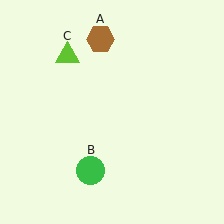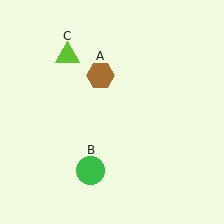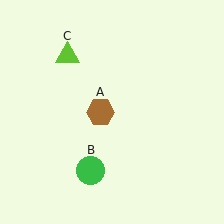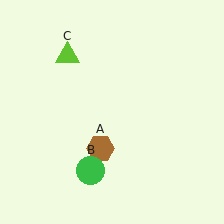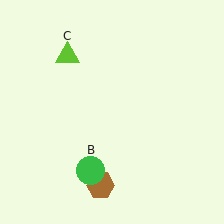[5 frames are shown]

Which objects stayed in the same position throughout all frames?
Green circle (object B) and lime triangle (object C) remained stationary.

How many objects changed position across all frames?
1 object changed position: brown hexagon (object A).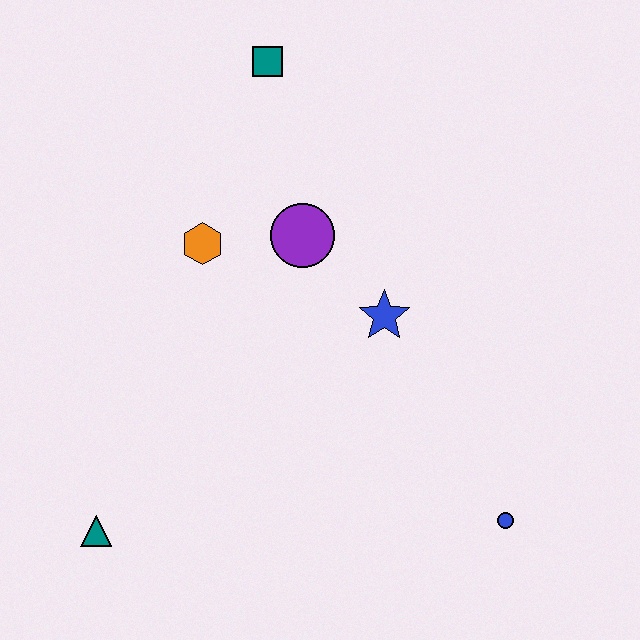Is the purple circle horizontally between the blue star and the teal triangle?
Yes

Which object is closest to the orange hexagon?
The purple circle is closest to the orange hexagon.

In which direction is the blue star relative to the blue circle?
The blue star is above the blue circle.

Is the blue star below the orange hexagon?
Yes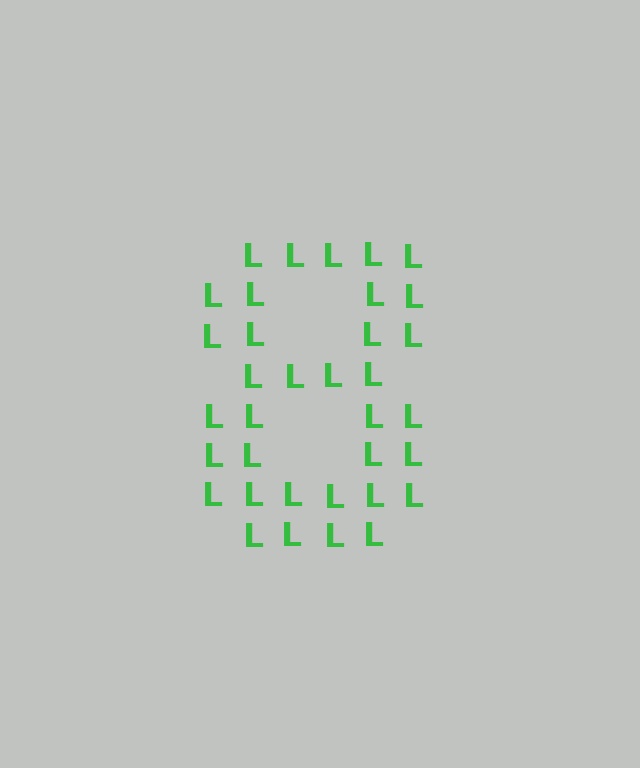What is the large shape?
The large shape is the digit 8.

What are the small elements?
The small elements are letter L's.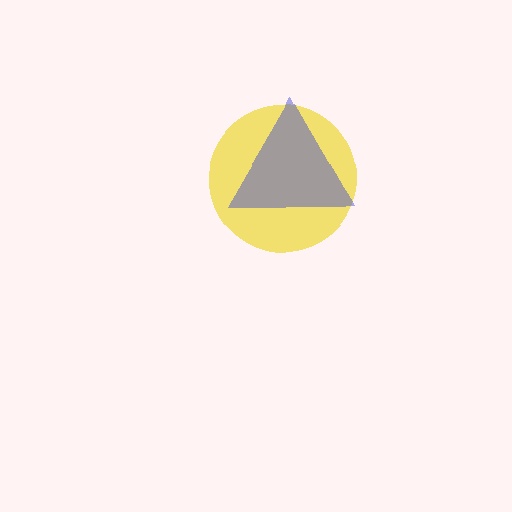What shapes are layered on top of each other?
The layered shapes are: a yellow circle, a blue triangle.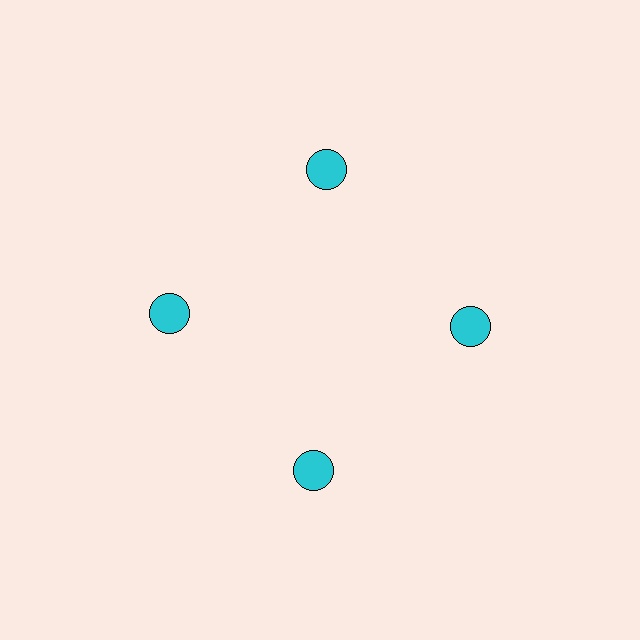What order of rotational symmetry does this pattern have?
This pattern has 4-fold rotational symmetry.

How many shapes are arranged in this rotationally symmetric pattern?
There are 4 shapes, arranged in 4 groups of 1.